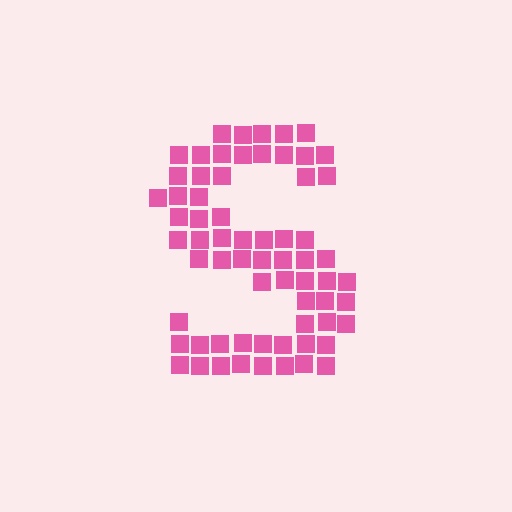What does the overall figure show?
The overall figure shows the letter S.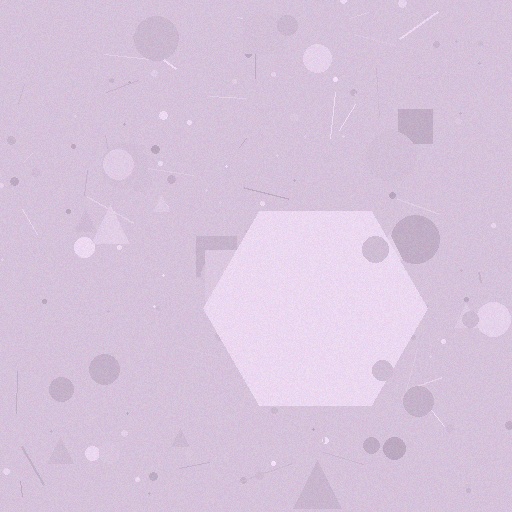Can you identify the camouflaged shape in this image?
The camouflaged shape is a hexagon.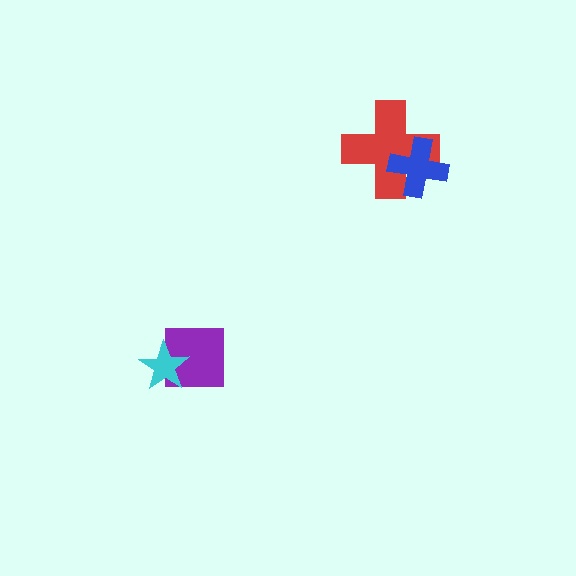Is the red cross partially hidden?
Yes, it is partially covered by another shape.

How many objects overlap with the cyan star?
1 object overlaps with the cyan star.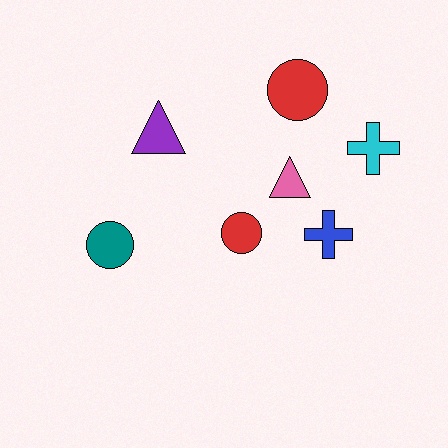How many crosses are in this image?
There are 2 crosses.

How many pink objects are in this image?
There is 1 pink object.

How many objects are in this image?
There are 7 objects.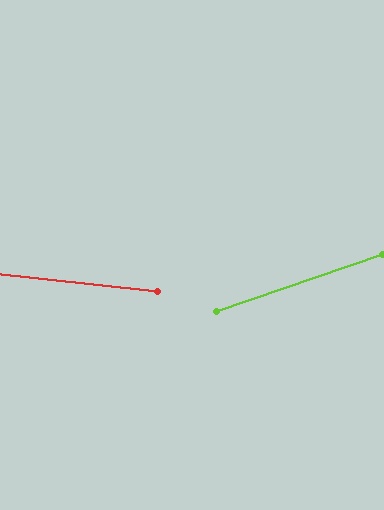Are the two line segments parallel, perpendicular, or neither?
Neither parallel nor perpendicular — they differ by about 25°.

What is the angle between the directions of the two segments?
Approximately 25 degrees.